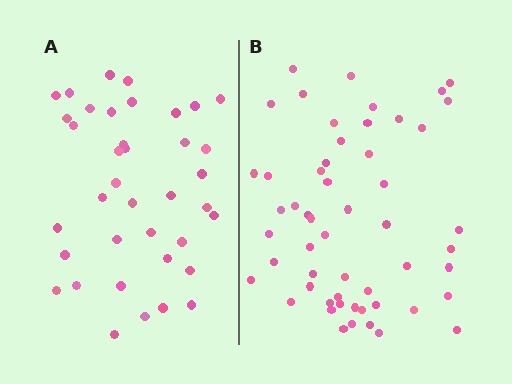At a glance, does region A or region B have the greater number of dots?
Region B (the right region) has more dots.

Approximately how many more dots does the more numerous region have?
Region B has approximately 15 more dots than region A.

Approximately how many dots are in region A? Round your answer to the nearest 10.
About 40 dots. (The exact count is 38, which rounds to 40.)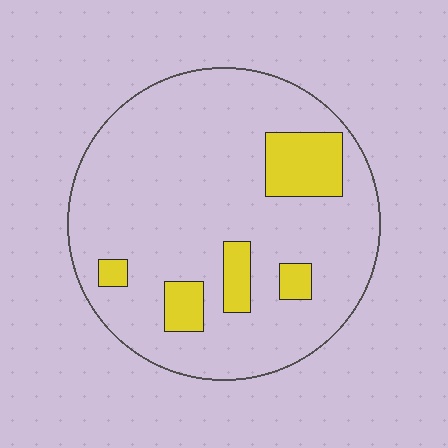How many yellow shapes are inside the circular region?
5.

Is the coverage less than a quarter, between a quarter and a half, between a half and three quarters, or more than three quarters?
Less than a quarter.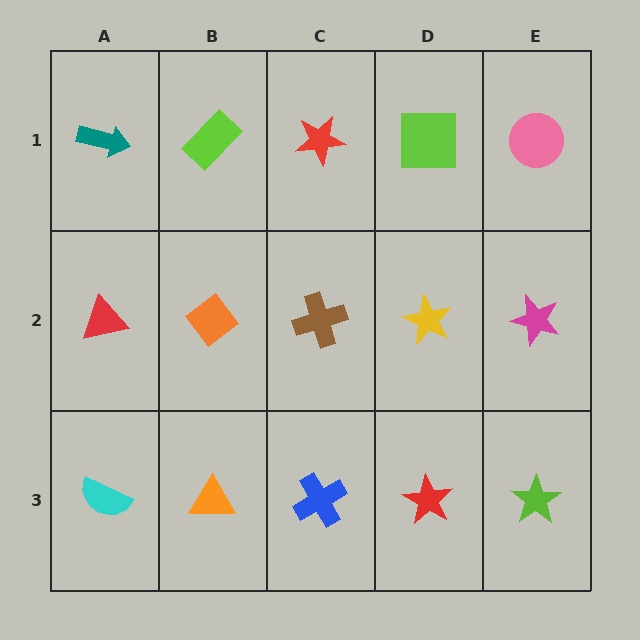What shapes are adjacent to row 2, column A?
A teal arrow (row 1, column A), a cyan semicircle (row 3, column A), an orange diamond (row 2, column B).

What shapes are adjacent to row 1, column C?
A brown cross (row 2, column C), a lime rectangle (row 1, column B), a lime square (row 1, column D).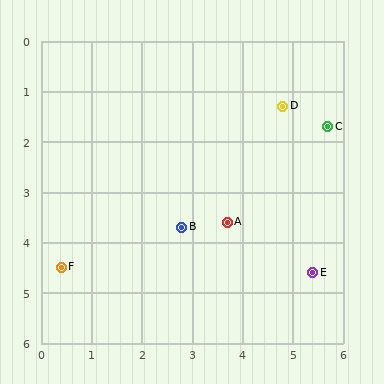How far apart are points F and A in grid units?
Points F and A are about 3.4 grid units apart.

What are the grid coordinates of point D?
Point D is at approximately (4.8, 1.3).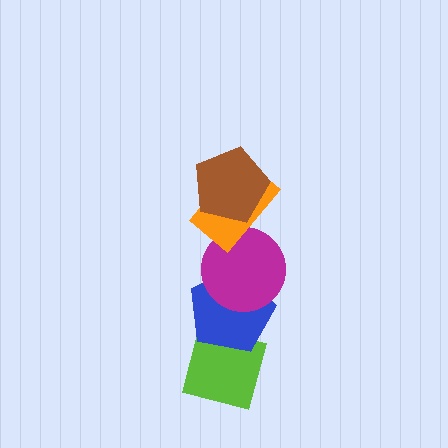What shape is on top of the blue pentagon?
The magenta circle is on top of the blue pentagon.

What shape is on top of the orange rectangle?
The brown pentagon is on top of the orange rectangle.